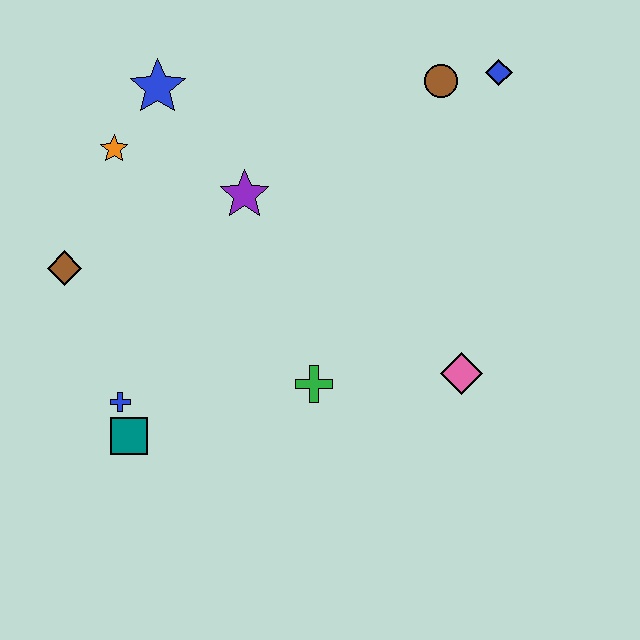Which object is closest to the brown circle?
The blue diamond is closest to the brown circle.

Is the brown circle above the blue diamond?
No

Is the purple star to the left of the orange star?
No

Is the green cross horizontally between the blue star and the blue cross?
No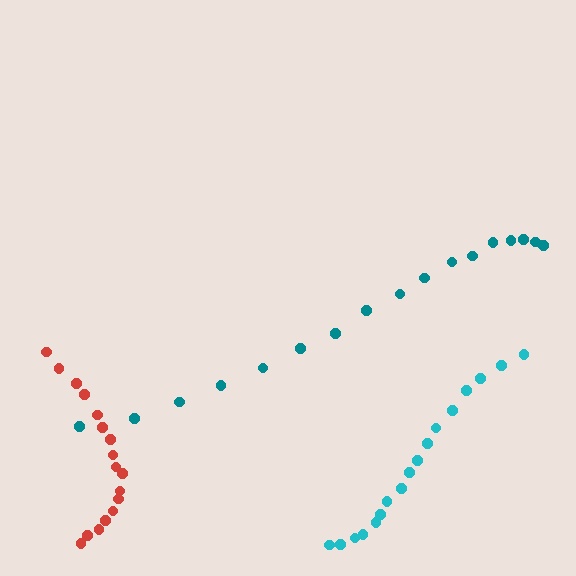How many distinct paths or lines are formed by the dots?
There are 3 distinct paths.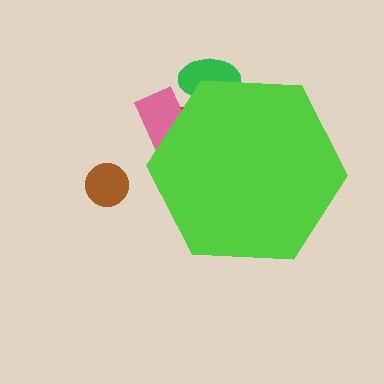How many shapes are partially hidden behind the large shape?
3 shapes are partially hidden.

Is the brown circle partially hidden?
No, the brown circle is fully visible.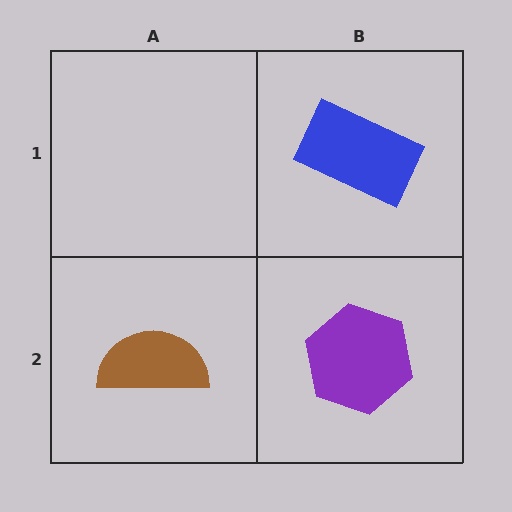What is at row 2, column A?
A brown semicircle.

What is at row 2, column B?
A purple hexagon.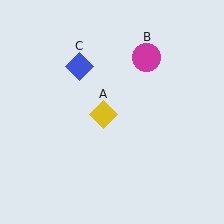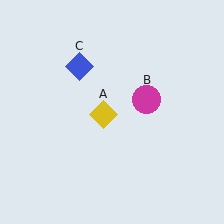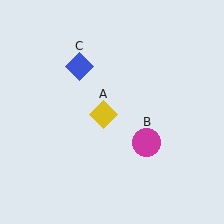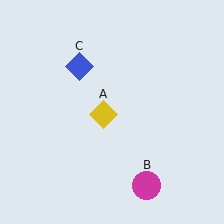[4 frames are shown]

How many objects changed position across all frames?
1 object changed position: magenta circle (object B).